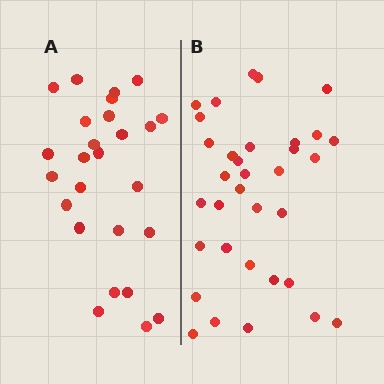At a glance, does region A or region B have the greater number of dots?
Region B (the right region) has more dots.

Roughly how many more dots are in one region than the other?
Region B has roughly 8 or so more dots than region A.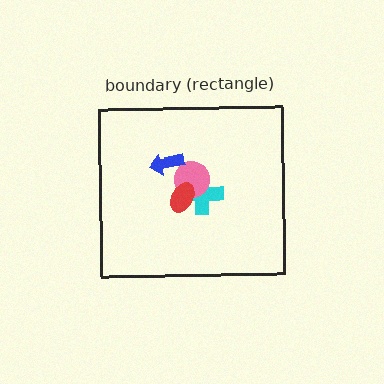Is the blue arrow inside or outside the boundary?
Inside.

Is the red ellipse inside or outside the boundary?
Inside.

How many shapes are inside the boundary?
4 inside, 0 outside.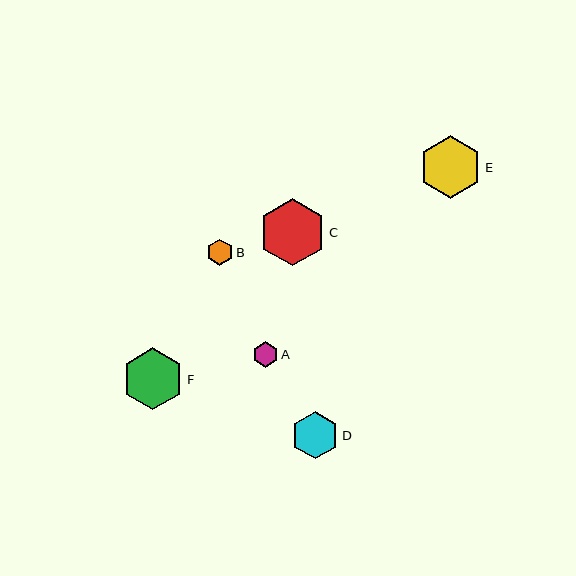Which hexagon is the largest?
Hexagon C is the largest with a size of approximately 67 pixels.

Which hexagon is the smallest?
Hexagon A is the smallest with a size of approximately 26 pixels.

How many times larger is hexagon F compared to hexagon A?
Hexagon F is approximately 2.4 times the size of hexagon A.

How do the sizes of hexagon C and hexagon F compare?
Hexagon C and hexagon F are approximately the same size.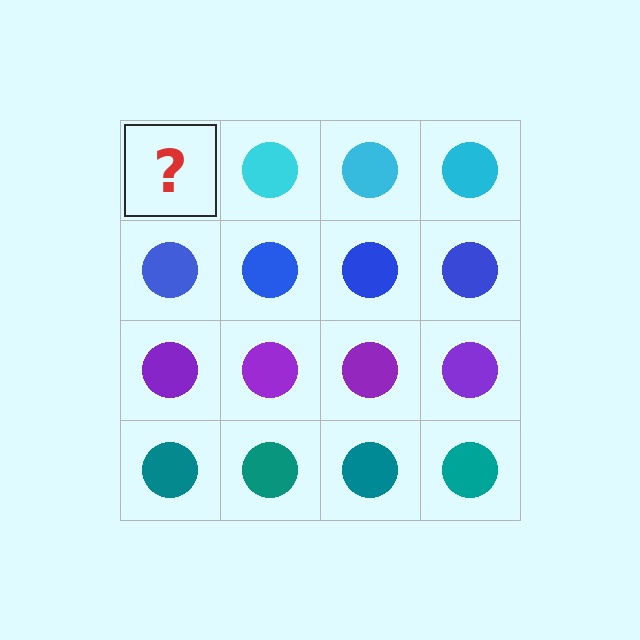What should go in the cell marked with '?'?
The missing cell should contain a cyan circle.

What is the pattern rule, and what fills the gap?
The rule is that each row has a consistent color. The gap should be filled with a cyan circle.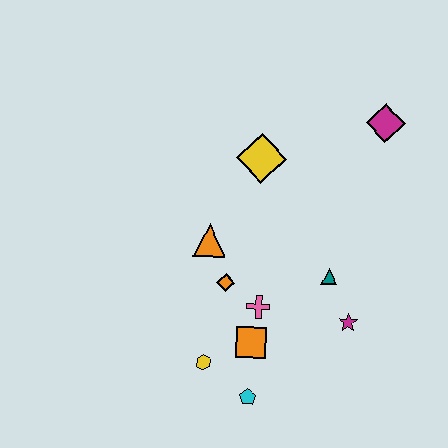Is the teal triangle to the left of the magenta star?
Yes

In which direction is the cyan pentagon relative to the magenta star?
The cyan pentagon is to the left of the magenta star.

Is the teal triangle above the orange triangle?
No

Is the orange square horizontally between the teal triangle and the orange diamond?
Yes